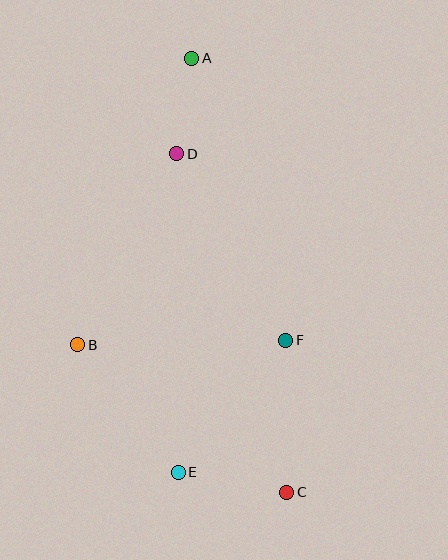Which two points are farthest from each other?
Points A and C are farthest from each other.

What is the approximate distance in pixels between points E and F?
The distance between E and F is approximately 170 pixels.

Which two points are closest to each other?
Points A and D are closest to each other.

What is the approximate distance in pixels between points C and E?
The distance between C and E is approximately 111 pixels.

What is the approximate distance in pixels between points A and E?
The distance between A and E is approximately 415 pixels.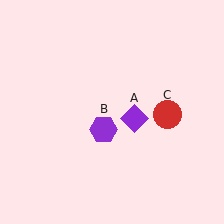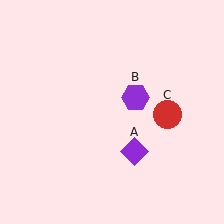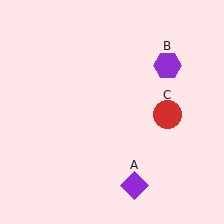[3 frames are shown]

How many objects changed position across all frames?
2 objects changed position: purple diamond (object A), purple hexagon (object B).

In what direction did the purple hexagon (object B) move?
The purple hexagon (object B) moved up and to the right.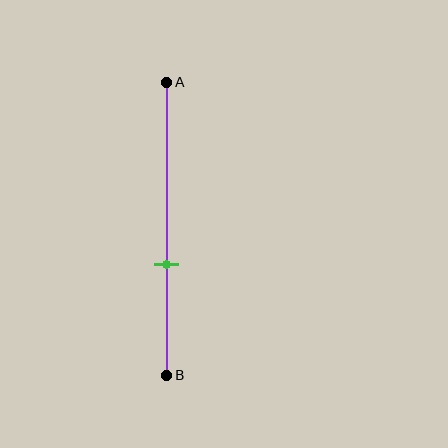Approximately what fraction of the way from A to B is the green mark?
The green mark is approximately 60% of the way from A to B.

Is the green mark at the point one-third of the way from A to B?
No, the mark is at about 60% from A, not at the 33% one-third point.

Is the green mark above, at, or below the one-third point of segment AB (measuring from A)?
The green mark is below the one-third point of segment AB.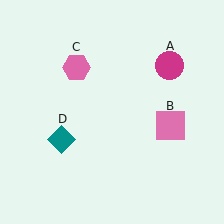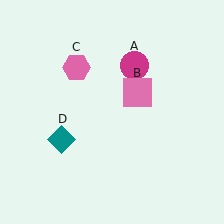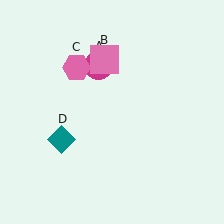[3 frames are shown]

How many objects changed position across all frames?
2 objects changed position: magenta circle (object A), pink square (object B).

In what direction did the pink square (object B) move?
The pink square (object B) moved up and to the left.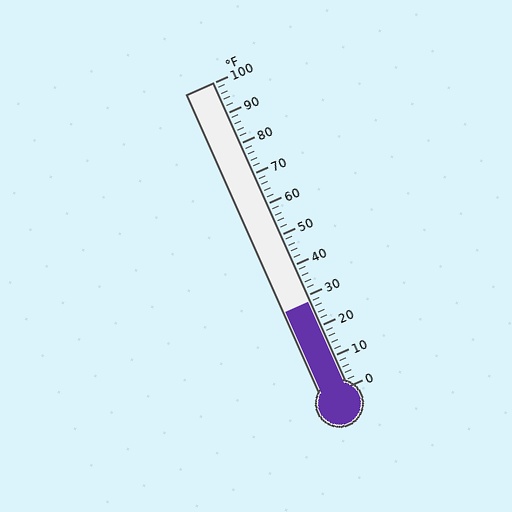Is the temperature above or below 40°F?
The temperature is below 40°F.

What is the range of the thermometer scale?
The thermometer scale ranges from 0°F to 100°F.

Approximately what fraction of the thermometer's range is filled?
The thermometer is filled to approximately 30% of its range.